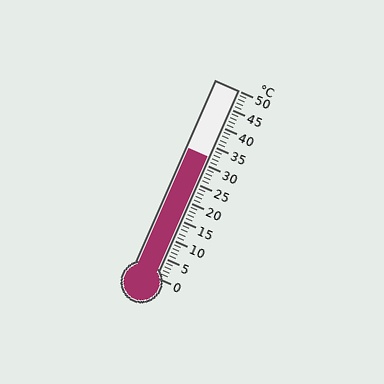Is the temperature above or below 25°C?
The temperature is above 25°C.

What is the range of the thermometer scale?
The thermometer scale ranges from 0°C to 50°C.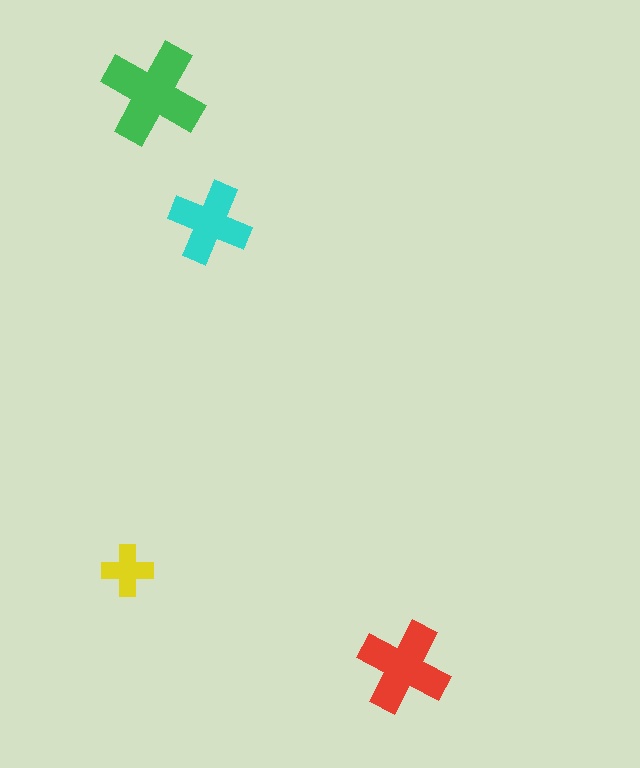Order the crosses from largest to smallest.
the green one, the red one, the cyan one, the yellow one.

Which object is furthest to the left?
The yellow cross is leftmost.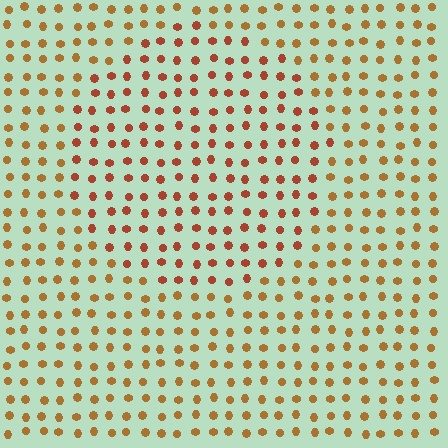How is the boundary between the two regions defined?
The boundary is defined purely by a slight shift in hue (about 24 degrees). Spacing, size, and orientation are identical on both sides.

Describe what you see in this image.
The image is filled with small brown elements in a uniform arrangement. A circle-shaped region is visible where the elements are tinted to a slightly different hue, forming a subtle color boundary.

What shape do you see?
I see a circle.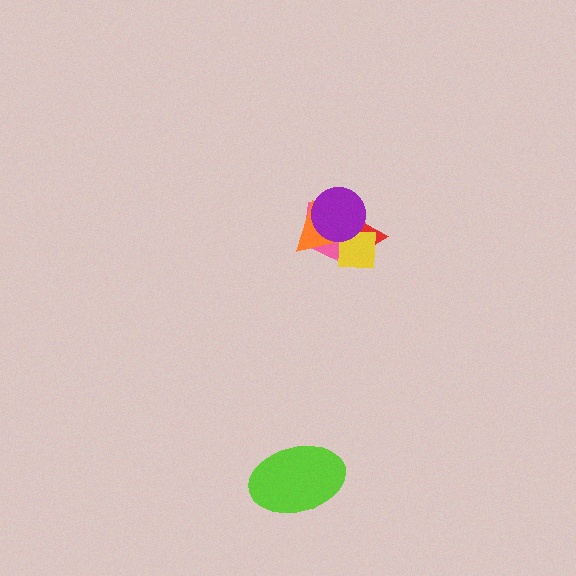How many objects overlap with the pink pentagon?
4 objects overlap with the pink pentagon.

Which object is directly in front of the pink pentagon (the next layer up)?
The orange triangle is directly in front of the pink pentagon.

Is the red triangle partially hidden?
Yes, it is partially covered by another shape.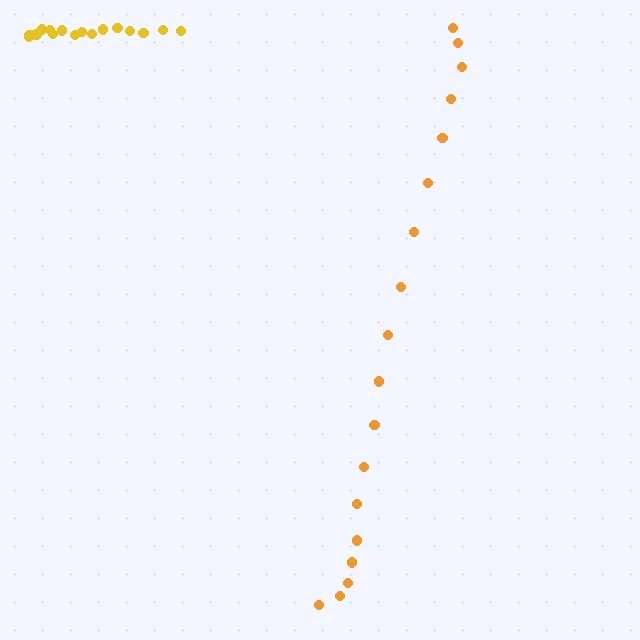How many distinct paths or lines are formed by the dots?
There are 2 distinct paths.